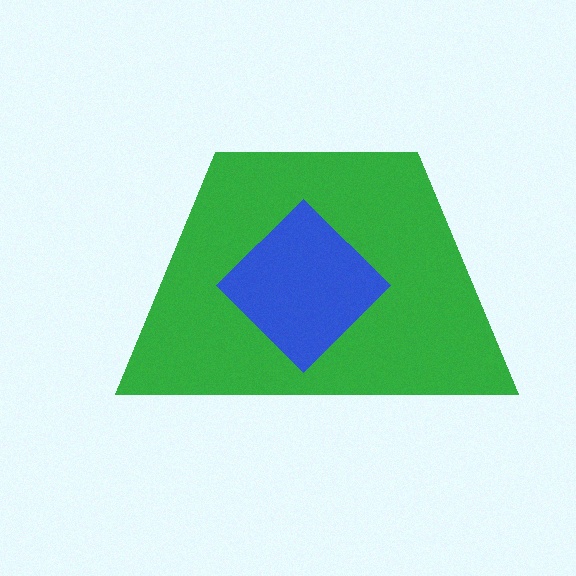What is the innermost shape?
The blue diamond.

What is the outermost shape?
The green trapezoid.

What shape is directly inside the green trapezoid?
The blue diamond.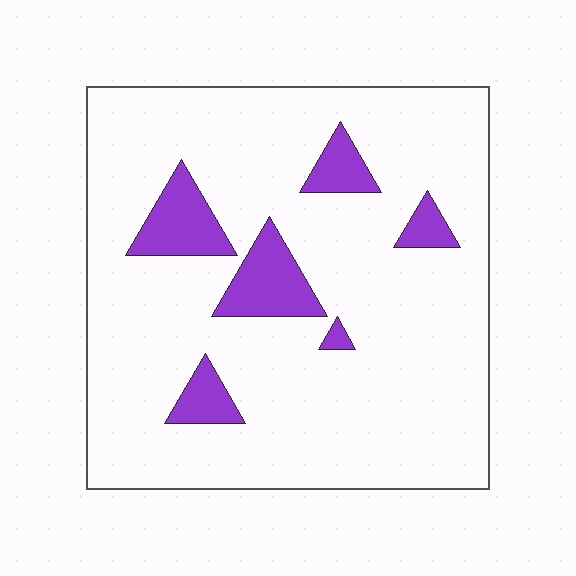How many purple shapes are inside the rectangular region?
6.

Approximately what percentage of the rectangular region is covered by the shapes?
Approximately 10%.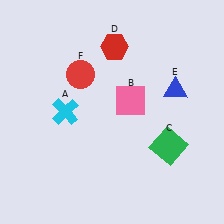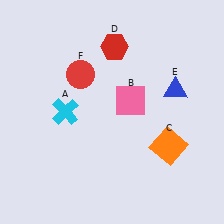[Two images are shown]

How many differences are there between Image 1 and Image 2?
There is 1 difference between the two images.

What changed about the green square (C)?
In Image 1, C is green. In Image 2, it changed to orange.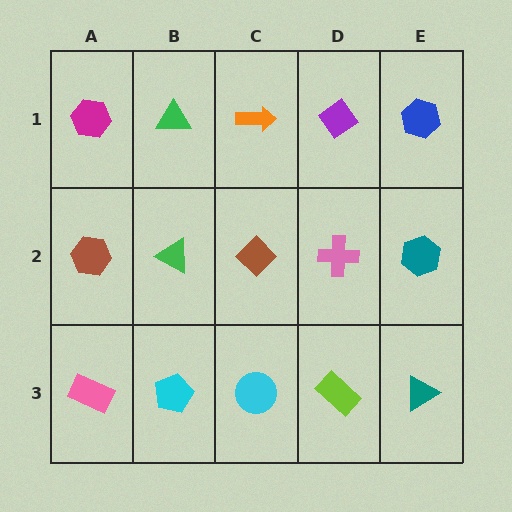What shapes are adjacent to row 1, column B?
A green triangle (row 2, column B), a magenta hexagon (row 1, column A), an orange arrow (row 1, column C).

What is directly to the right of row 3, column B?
A cyan circle.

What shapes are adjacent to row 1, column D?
A pink cross (row 2, column D), an orange arrow (row 1, column C), a blue hexagon (row 1, column E).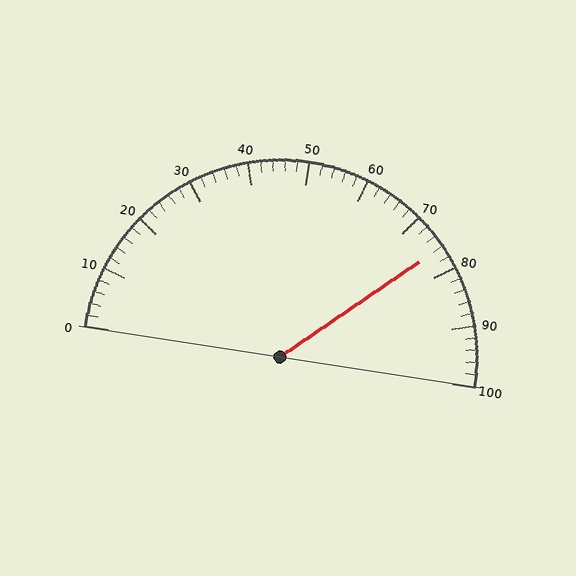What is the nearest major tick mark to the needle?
The nearest major tick mark is 80.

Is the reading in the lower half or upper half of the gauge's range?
The reading is in the upper half of the range (0 to 100).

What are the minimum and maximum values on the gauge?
The gauge ranges from 0 to 100.